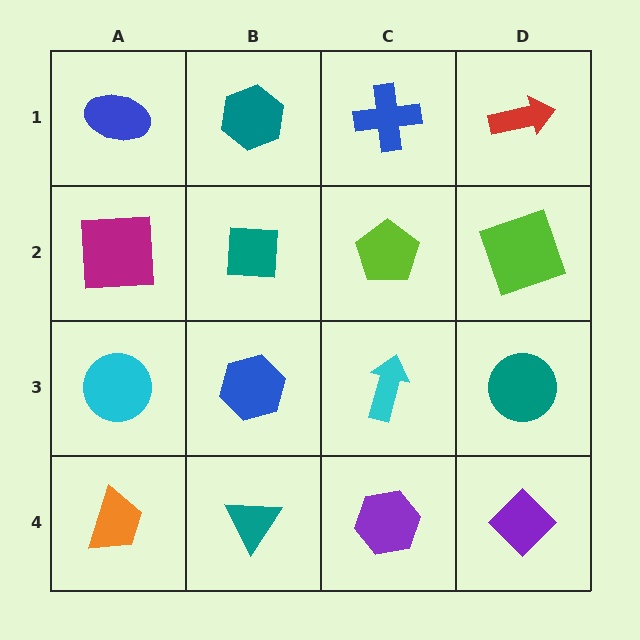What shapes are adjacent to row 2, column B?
A teal hexagon (row 1, column B), a blue hexagon (row 3, column B), a magenta square (row 2, column A), a lime pentagon (row 2, column C).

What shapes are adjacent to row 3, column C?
A lime pentagon (row 2, column C), a purple hexagon (row 4, column C), a blue hexagon (row 3, column B), a teal circle (row 3, column D).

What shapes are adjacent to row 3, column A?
A magenta square (row 2, column A), an orange trapezoid (row 4, column A), a blue hexagon (row 3, column B).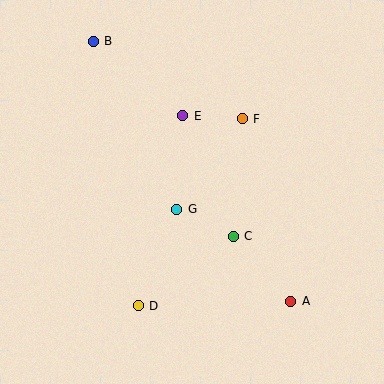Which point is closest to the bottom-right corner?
Point A is closest to the bottom-right corner.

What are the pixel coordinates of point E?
Point E is at (183, 116).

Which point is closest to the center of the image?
Point G at (177, 209) is closest to the center.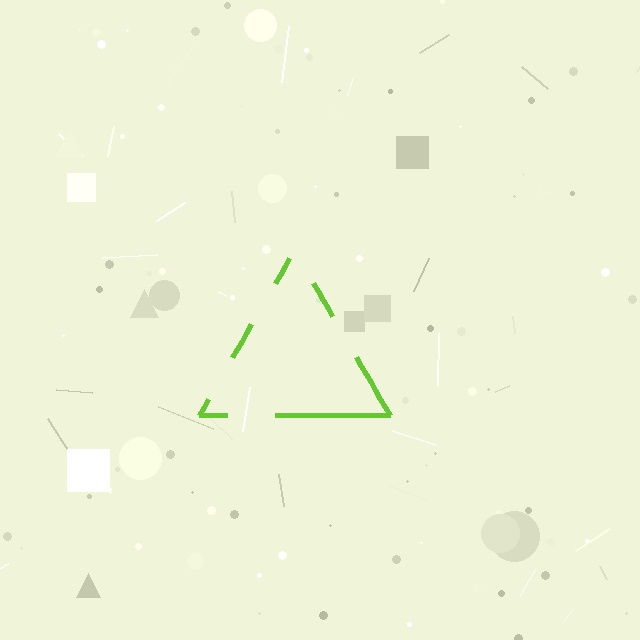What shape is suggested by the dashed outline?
The dashed outline suggests a triangle.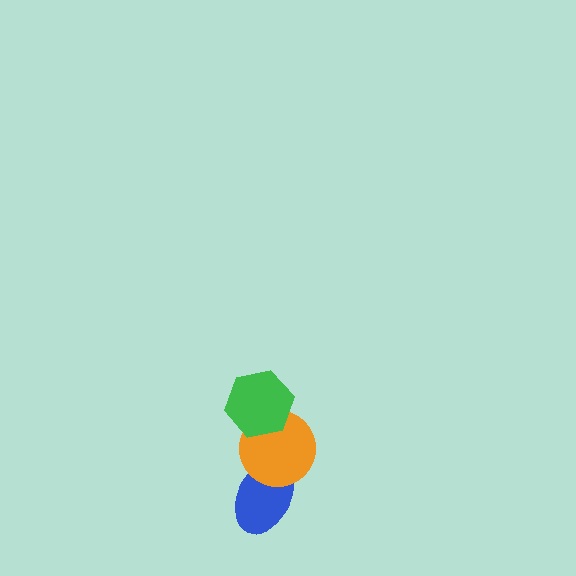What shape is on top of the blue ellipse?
The orange circle is on top of the blue ellipse.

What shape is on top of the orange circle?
The green hexagon is on top of the orange circle.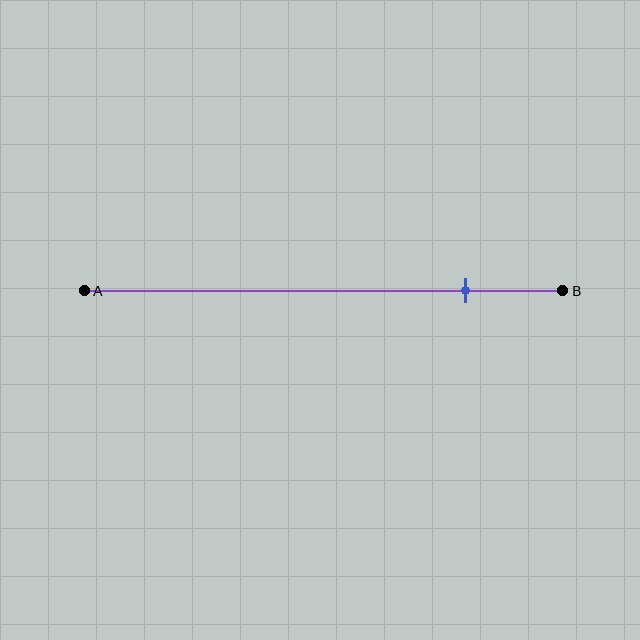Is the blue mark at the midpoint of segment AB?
No, the mark is at about 80% from A, not at the 50% midpoint.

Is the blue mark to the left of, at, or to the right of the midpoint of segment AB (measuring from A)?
The blue mark is to the right of the midpoint of segment AB.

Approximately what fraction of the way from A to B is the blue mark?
The blue mark is approximately 80% of the way from A to B.